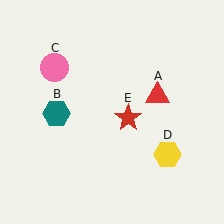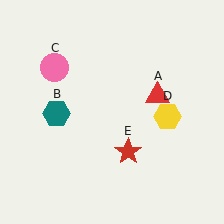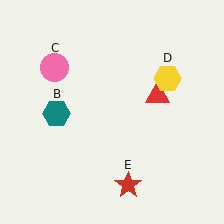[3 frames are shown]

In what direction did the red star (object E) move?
The red star (object E) moved down.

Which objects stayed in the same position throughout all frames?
Red triangle (object A) and teal hexagon (object B) and pink circle (object C) remained stationary.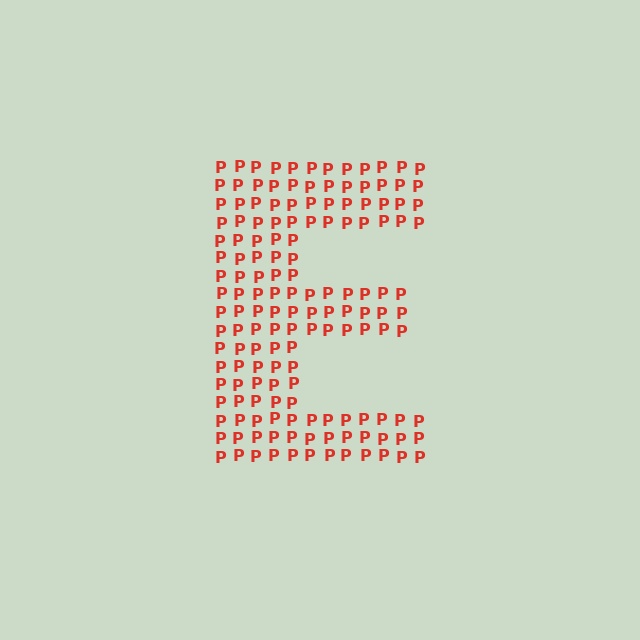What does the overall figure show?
The overall figure shows the letter E.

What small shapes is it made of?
It is made of small letter P's.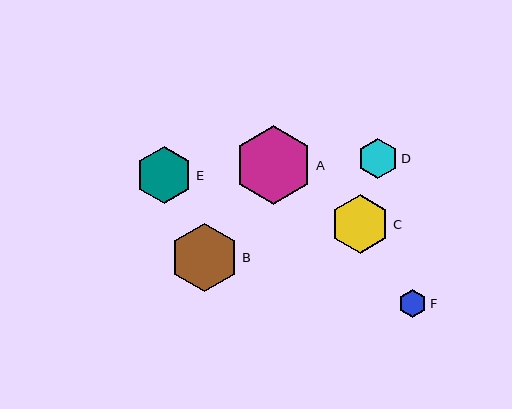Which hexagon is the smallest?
Hexagon F is the smallest with a size of approximately 28 pixels.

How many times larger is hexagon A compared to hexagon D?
Hexagon A is approximately 2.0 times the size of hexagon D.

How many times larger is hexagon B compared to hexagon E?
Hexagon B is approximately 1.2 times the size of hexagon E.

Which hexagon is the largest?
Hexagon A is the largest with a size of approximately 79 pixels.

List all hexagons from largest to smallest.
From largest to smallest: A, B, C, E, D, F.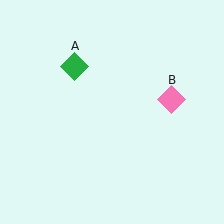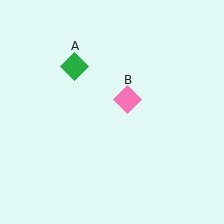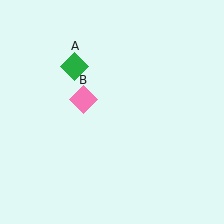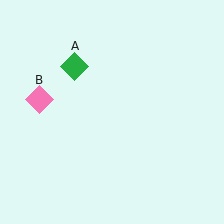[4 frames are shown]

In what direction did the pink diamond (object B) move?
The pink diamond (object B) moved left.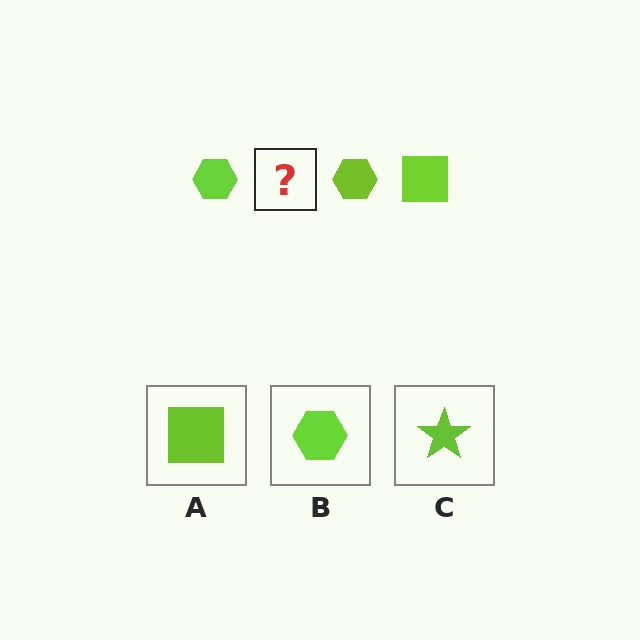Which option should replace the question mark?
Option A.